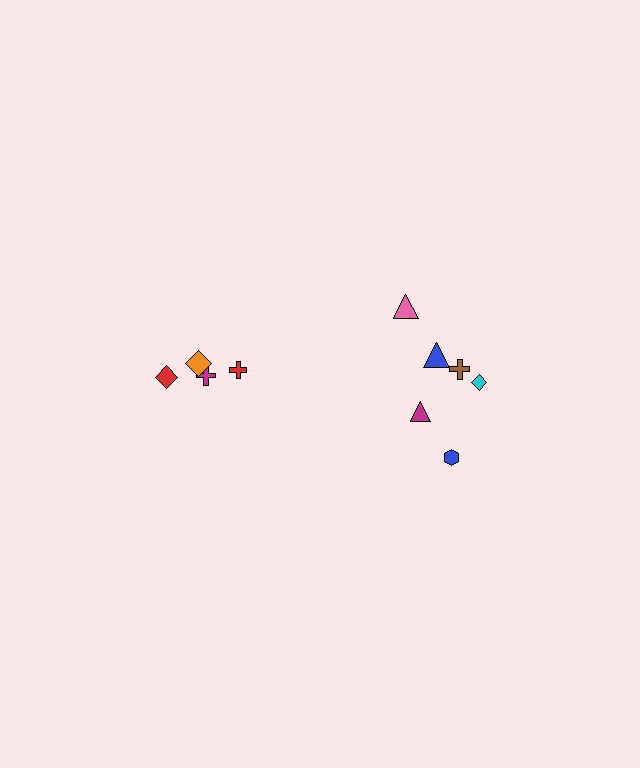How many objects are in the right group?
There are 6 objects.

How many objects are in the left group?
There are 4 objects.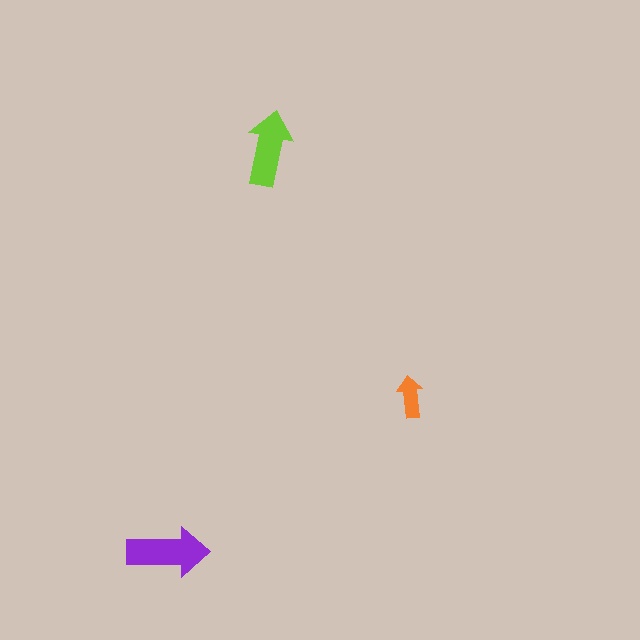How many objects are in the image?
There are 3 objects in the image.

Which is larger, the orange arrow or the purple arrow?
The purple one.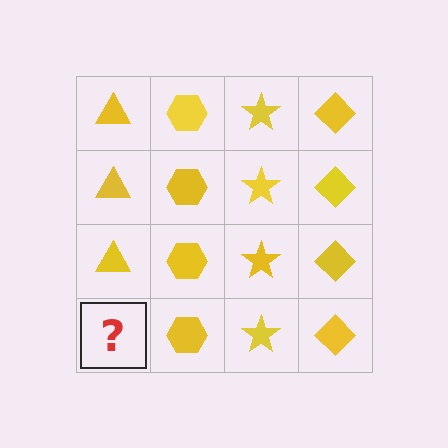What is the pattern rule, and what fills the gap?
The rule is that each column has a consistent shape. The gap should be filled with a yellow triangle.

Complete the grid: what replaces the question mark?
The question mark should be replaced with a yellow triangle.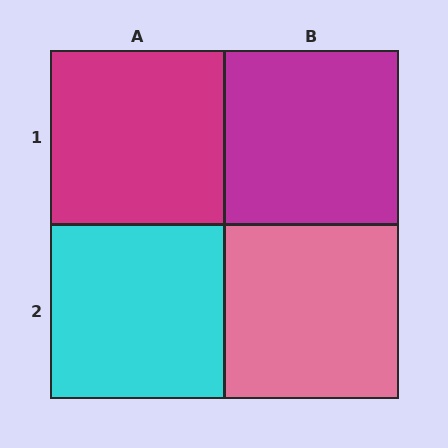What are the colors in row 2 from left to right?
Cyan, pink.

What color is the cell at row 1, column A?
Magenta.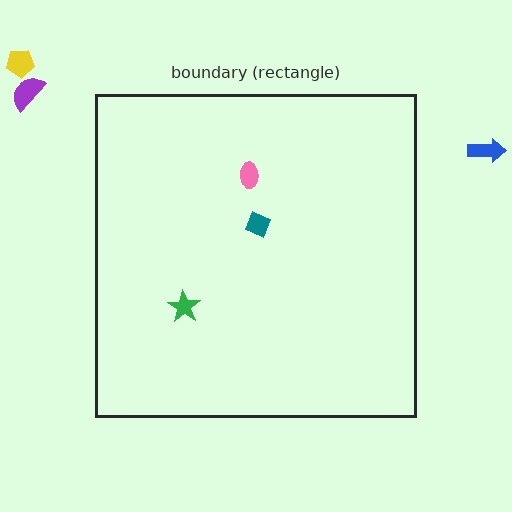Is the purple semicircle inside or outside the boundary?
Outside.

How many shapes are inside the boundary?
3 inside, 3 outside.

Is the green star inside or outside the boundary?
Inside.